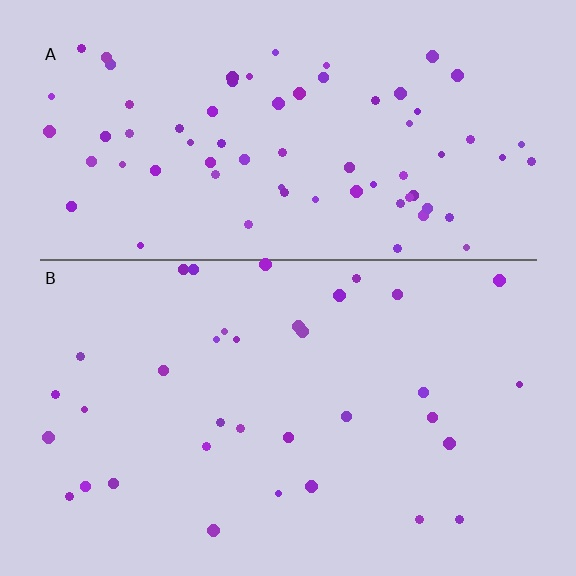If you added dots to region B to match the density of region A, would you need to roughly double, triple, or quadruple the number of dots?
Approximately double.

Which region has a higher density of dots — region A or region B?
A (the top).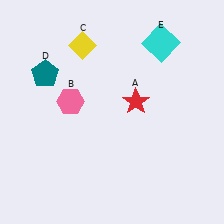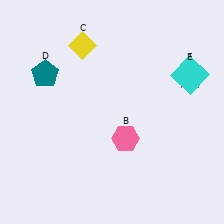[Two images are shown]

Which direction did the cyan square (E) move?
The cyan square (E) moved down.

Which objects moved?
The objects that moved are: the red star (A), the pink hexagon (B), the cyan square (E).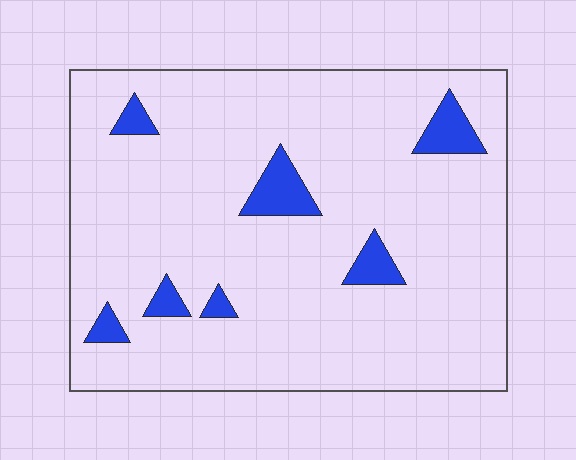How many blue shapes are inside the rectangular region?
7.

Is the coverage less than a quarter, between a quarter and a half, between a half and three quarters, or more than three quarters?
Less than a quarter.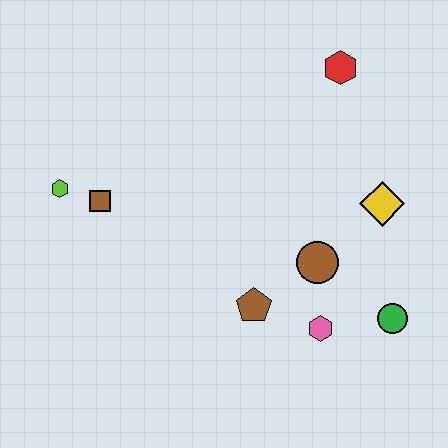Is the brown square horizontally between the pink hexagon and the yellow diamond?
No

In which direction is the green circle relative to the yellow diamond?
The green circle is below the yellow diamond.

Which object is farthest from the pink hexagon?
The lime hexagon is farthest from the pink hexagon.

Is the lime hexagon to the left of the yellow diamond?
Yes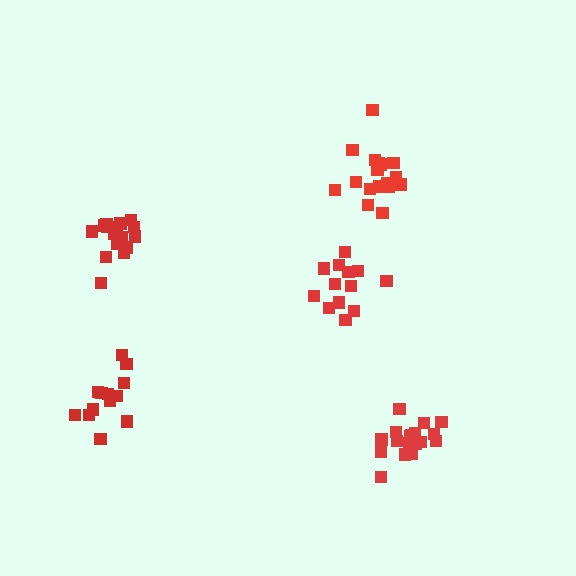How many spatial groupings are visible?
There are 5 spatial groupings.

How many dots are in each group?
Group 1: 13 dots, Group 2: 16 dots, Group 3: 18 dots, Group 4: 18 dots, Group 5: 13 dots (78 total).